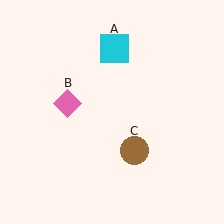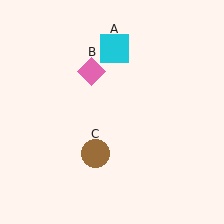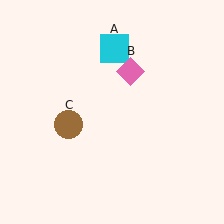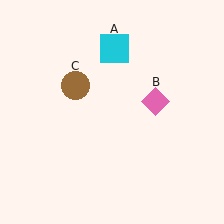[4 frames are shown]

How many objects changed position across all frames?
2 objects changed position: pink diamond (object B), brown circle (object C).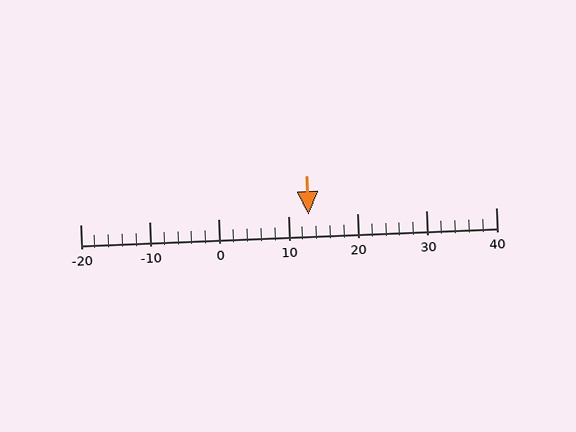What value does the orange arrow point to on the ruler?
The orange arrow points to approximately 13.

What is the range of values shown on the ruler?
The ruler shows values from -20 to 40.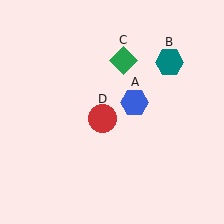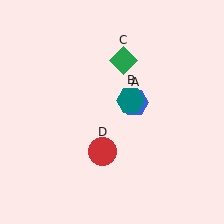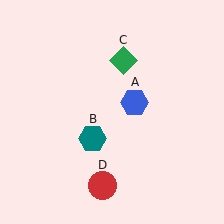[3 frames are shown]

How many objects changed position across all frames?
2 objects changed position: teal hexagon (object B), red circle (object D).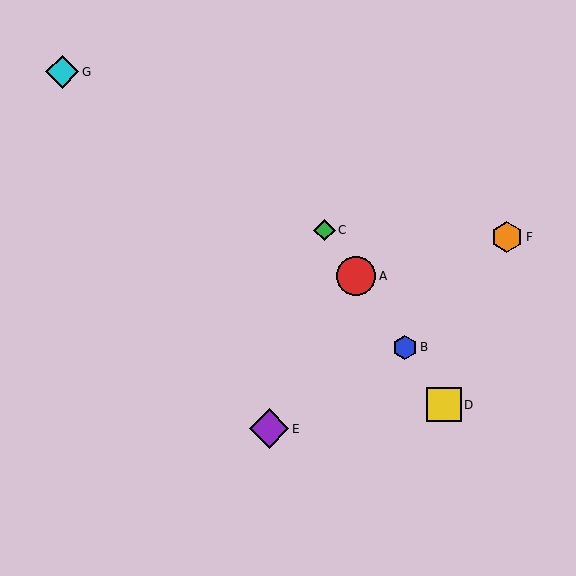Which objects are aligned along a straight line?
Objects A, B, C, D are aligned along a straight line.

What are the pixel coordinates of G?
Object G is at (62, 72).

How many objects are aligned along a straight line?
4 objects (A, B, C, D) are aligned along a straight line.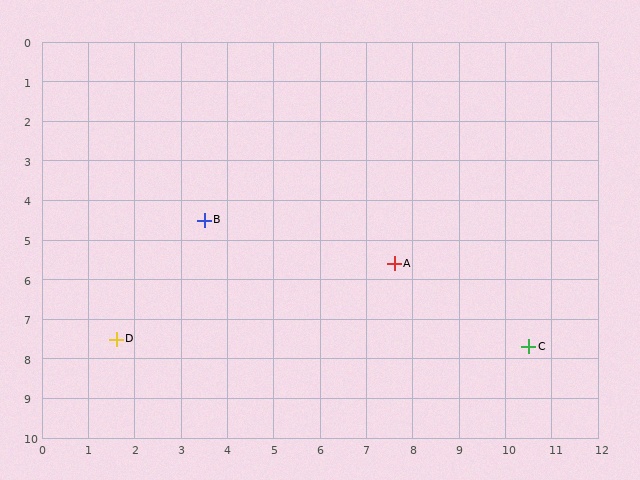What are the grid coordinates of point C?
Point C is at approximately (10.5, 7.7).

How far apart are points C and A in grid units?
Points C and A are about 3.6 grid units apart.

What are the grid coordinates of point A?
Point A is at approximately (7.6, 5.6).